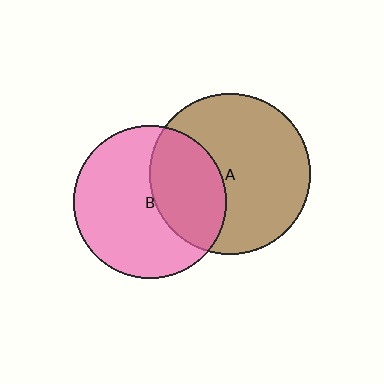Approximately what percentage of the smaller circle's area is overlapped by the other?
Approximately 35%.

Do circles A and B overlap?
Yes.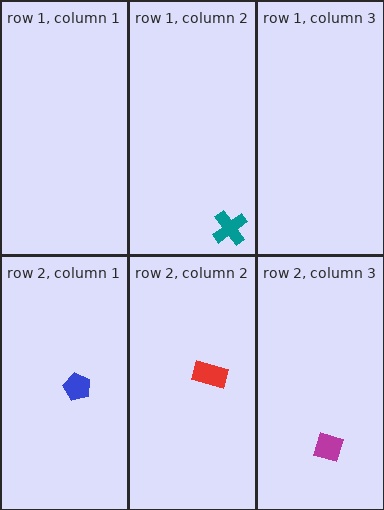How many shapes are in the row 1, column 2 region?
1.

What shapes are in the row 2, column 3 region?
The magenta diamond.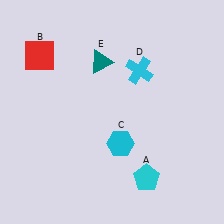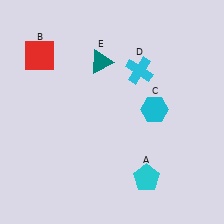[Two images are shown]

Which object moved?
The cyan hexagon (C) moved up.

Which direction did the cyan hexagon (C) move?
The cyan hexagon (C) moved up.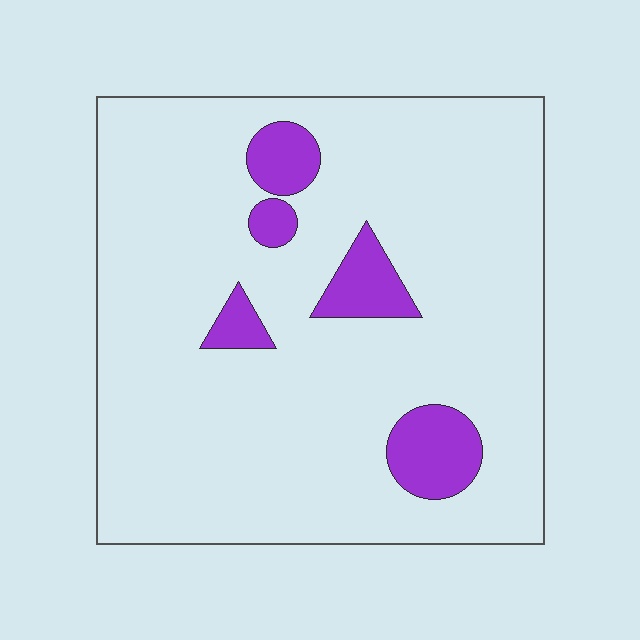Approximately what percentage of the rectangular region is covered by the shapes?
Approximately 10%.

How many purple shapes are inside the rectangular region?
5.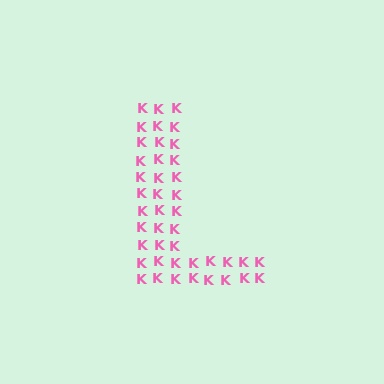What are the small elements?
The small elements are letter K's.